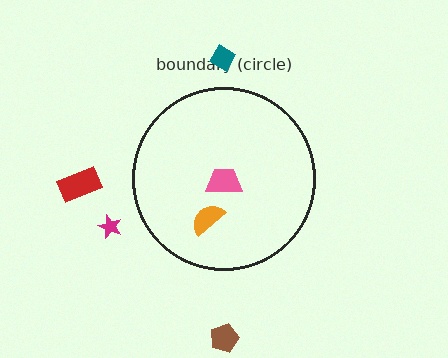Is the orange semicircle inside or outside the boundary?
Inside.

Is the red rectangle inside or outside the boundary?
Outside.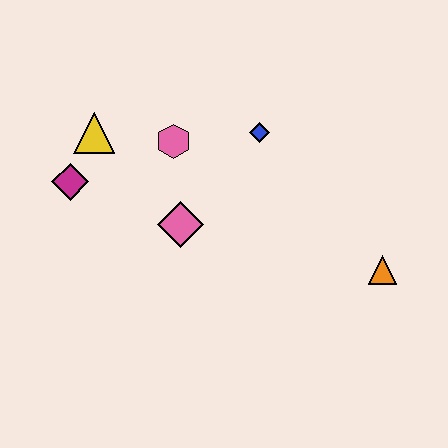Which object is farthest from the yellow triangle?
The orange triangle is farthest from the yellow triangle.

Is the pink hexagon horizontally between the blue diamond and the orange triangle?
No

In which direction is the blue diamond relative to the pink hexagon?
The blue diamond is to the right of the pink hexagon.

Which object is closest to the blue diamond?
The pink hexagon is closest to the blue diamond.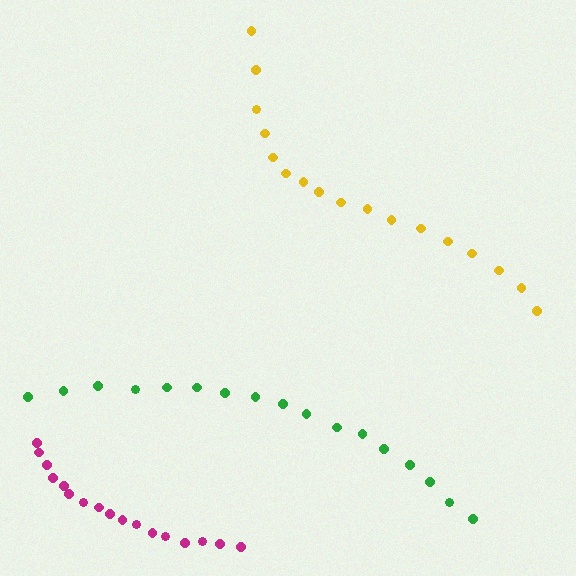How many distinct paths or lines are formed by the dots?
There are 3 distinct paths.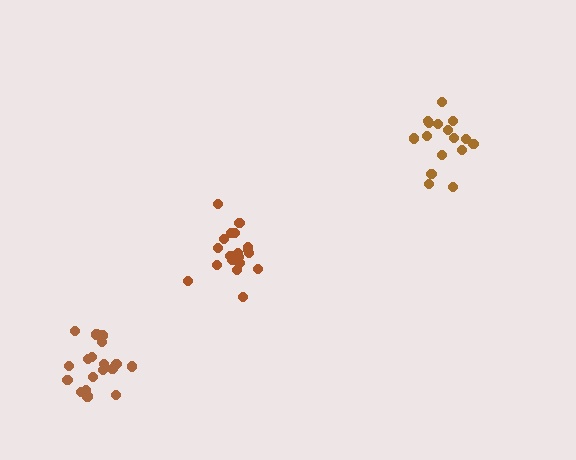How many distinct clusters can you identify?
There are 3 distinct clusters.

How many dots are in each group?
Group 1: 20 dots, Group 2: 16 dots, Group 3: 18 dots (54 total).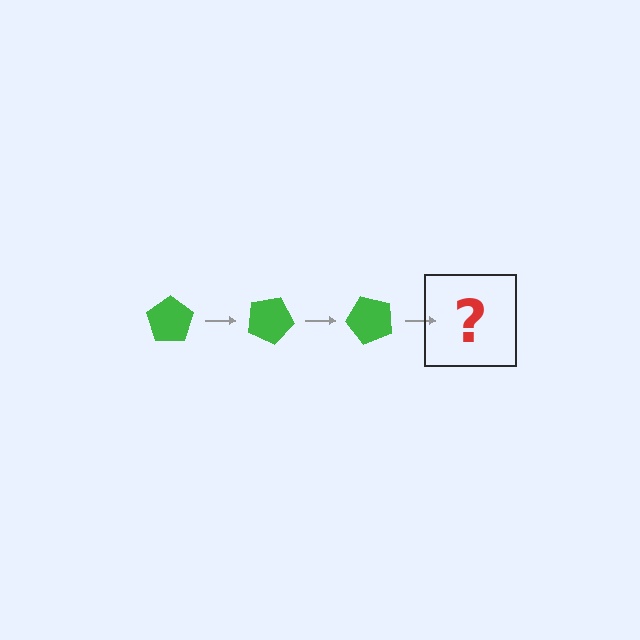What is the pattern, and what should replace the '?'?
The pattern is that the pentagon rotates 25 degrees each step. The '?' should be a green pentagon rotated 75 degrees.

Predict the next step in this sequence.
The next step is a green pentagon rotated 75 degrees.